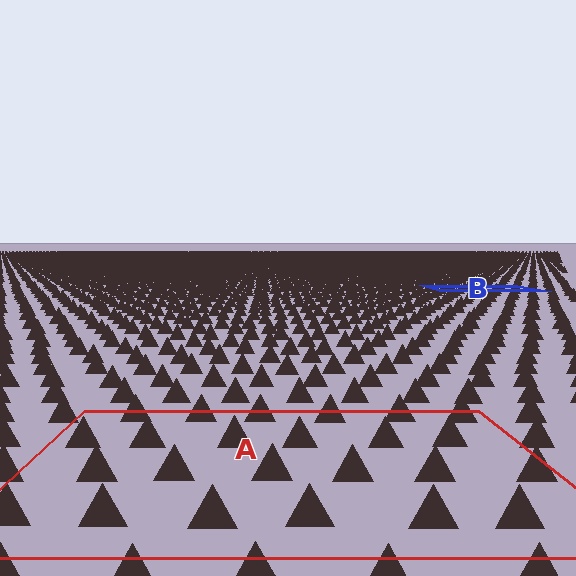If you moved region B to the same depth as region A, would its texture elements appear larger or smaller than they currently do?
They would appear larger. At a closer depth, the same texture elements are projected at a bigger on-screen size.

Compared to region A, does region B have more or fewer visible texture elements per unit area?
Region B has more texture elements per unit area — they are packed more densely because it is farther away.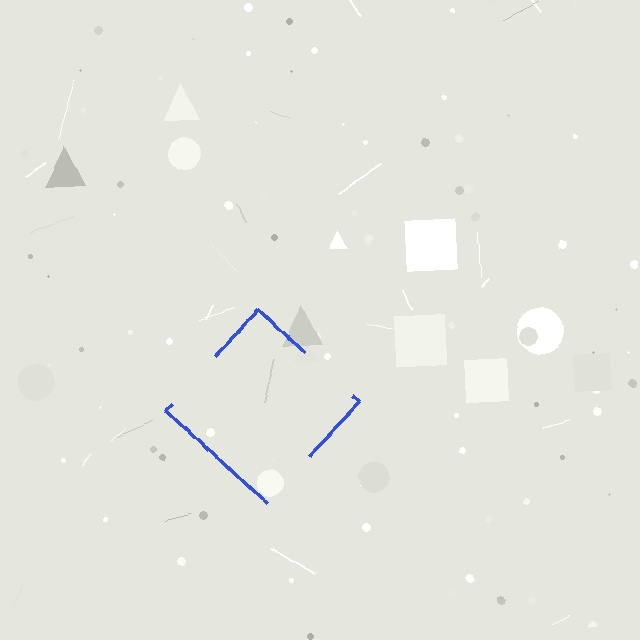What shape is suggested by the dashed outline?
The dashed outline suggests a diamond.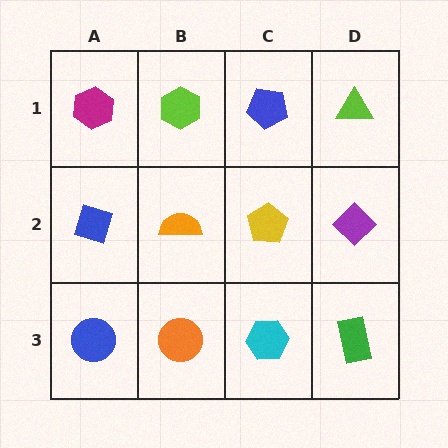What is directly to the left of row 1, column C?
A lime hexagon.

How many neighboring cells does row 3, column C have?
3.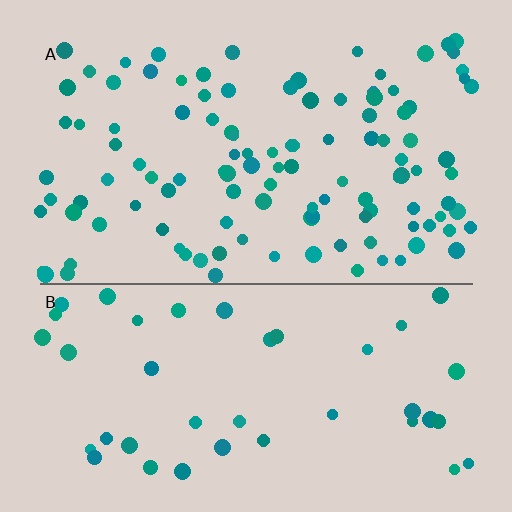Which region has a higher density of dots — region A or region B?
A (the top).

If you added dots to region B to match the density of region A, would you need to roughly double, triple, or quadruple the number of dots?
Approximately triple.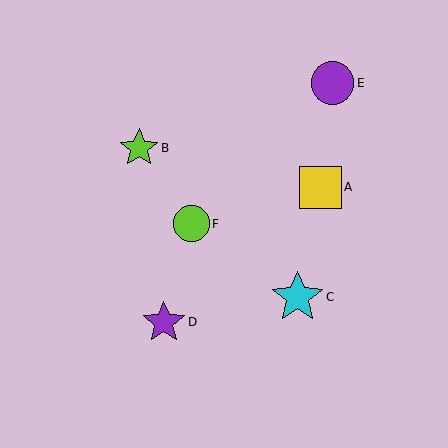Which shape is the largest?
The cyan star (labeled C) is the largest.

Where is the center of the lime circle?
The center of the lime circle is at (191, 224).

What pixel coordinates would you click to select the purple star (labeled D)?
Click at (164, 322) to select the purple star D.